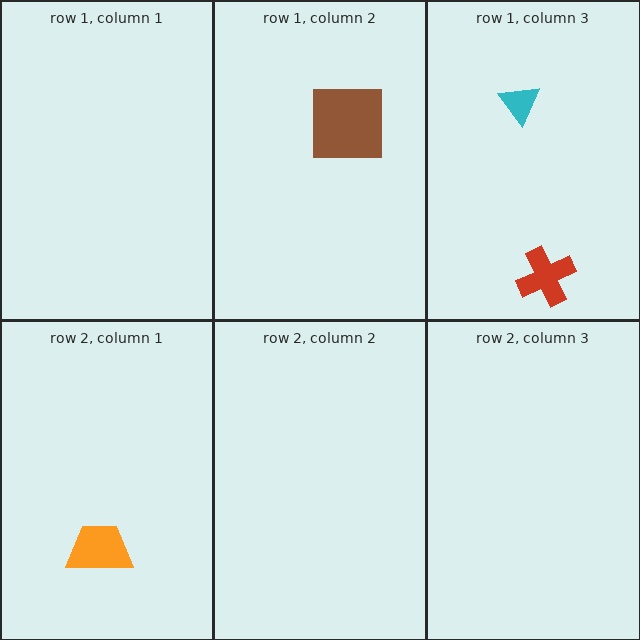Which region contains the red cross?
The row 1, column 3 region.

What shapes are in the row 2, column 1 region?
The orange trapezoid.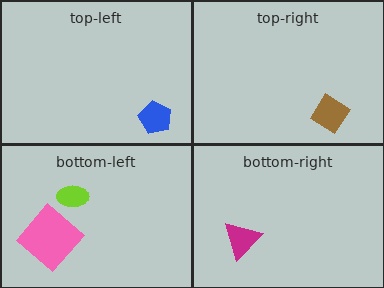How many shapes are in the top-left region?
1.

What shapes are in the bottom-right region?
The magenta triangle.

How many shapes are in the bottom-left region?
2.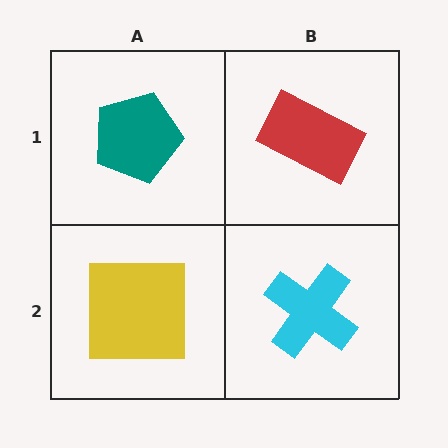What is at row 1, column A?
A teal pentagon.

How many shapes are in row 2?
2 shapes.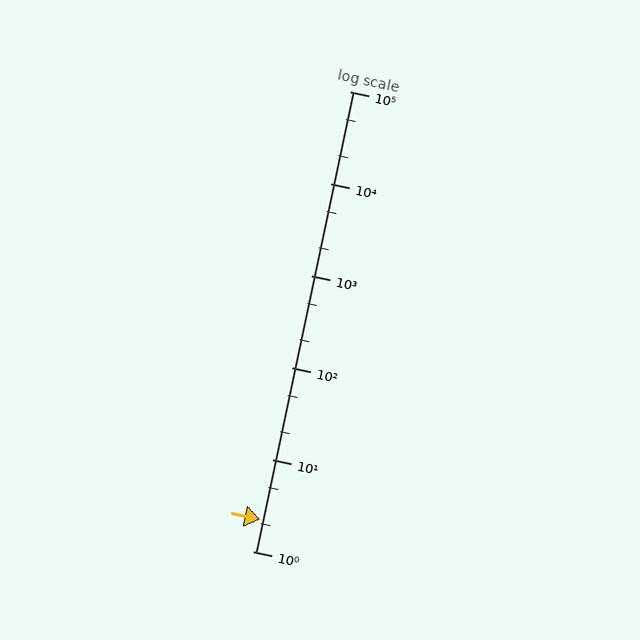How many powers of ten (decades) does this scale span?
The scale spans 5 decades, from 1 to 100000.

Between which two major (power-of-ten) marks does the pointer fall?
The pointer is between 1 and 10.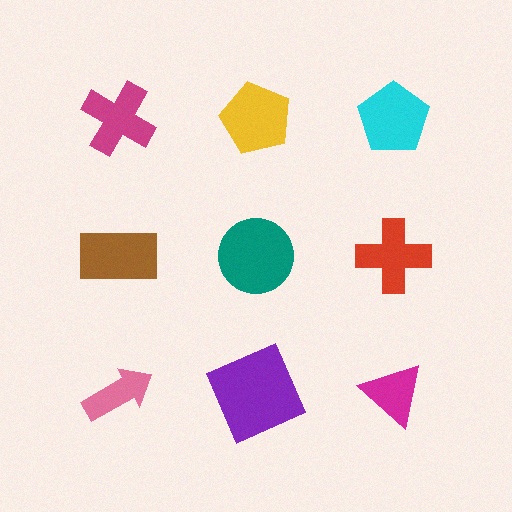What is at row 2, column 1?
A brown rectangle.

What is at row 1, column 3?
A cyan pentagon.